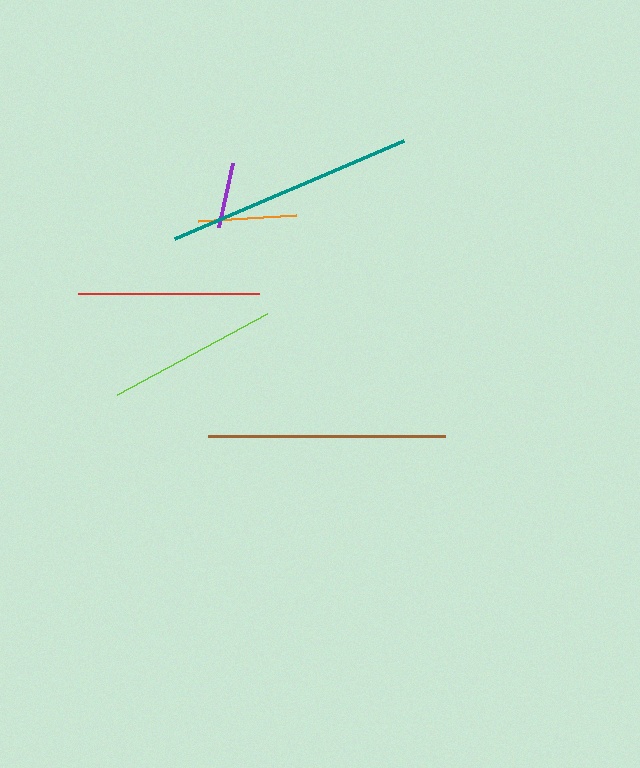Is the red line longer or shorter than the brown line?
The brown line is longer than the red line.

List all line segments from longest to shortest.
From longest to shortest: teal, brown, red, lime, orange, purple.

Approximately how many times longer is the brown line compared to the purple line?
The brown line is approximately 3.6 times the length of the purple line.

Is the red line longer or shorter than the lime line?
The red line is longer than the lime line.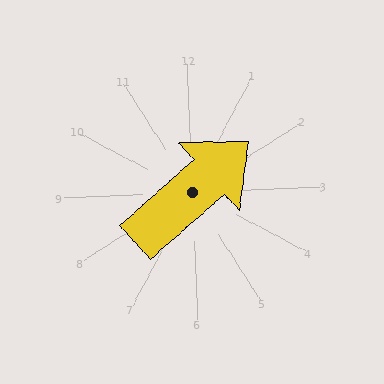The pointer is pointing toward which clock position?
Roughly 2 o'clock.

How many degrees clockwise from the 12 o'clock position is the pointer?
Approximately 51 degrees.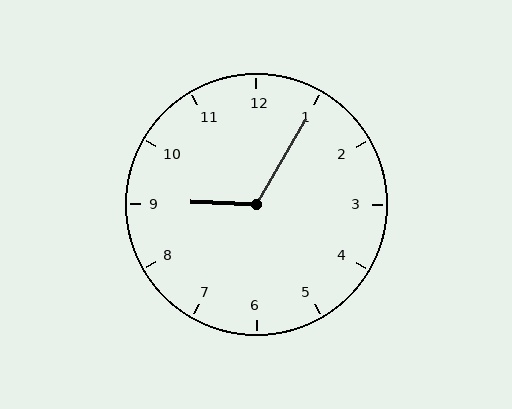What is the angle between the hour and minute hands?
Approximately 118 degrees.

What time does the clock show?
9:05.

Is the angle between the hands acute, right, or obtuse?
It is obtuse.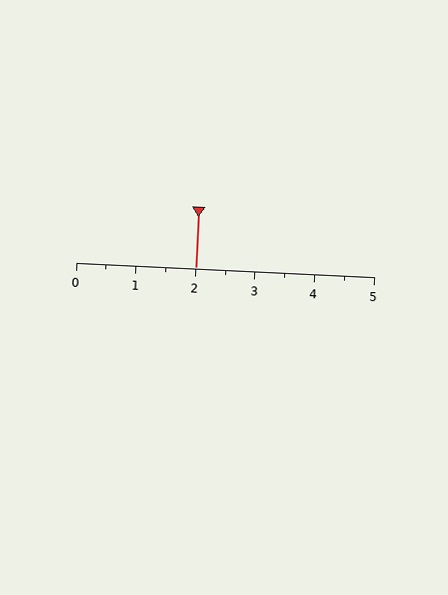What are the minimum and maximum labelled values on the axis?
The axis runs from 0 to 5.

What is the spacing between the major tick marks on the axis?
The major ticks are spaced 1 apart.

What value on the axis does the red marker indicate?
The marker indicates approximately 2.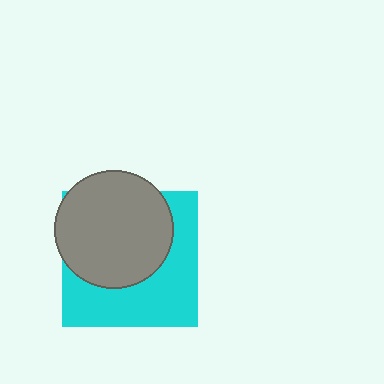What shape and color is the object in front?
The object in front is a gray circle.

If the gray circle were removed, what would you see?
You would see the complete cyan square.